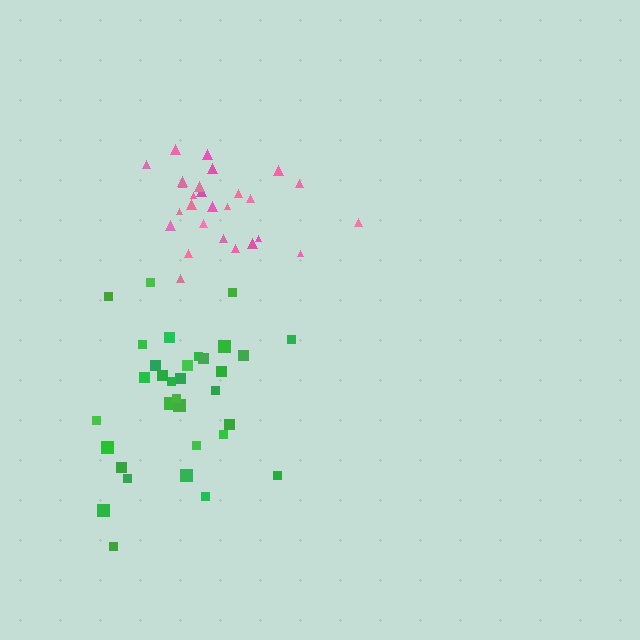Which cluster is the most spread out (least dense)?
Green.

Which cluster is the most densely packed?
Pink.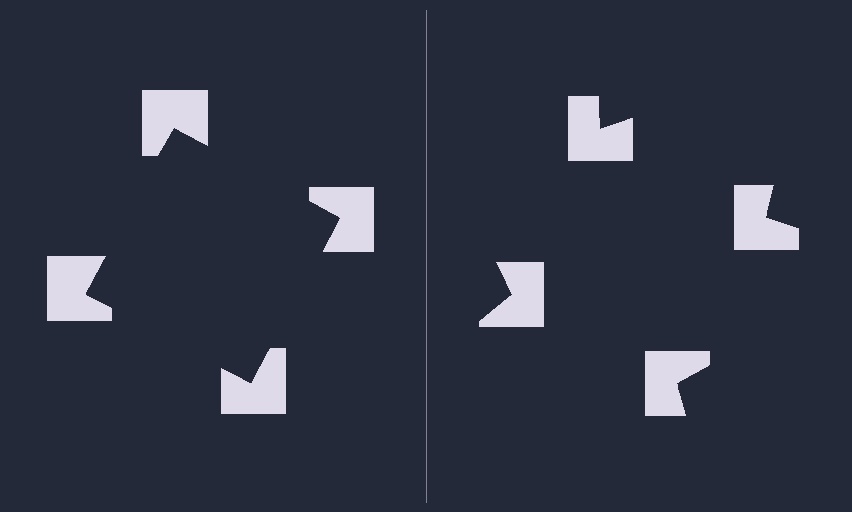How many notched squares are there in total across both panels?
8 — 4 on each side.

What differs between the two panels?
The notched squares are positioned identically on both sides; only the wedge orientations differ. On the left they align to a square; on the right they are misaligned.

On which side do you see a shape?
An illusory square appears on the left side. On the right side the wedge cuts are rotated, so no coherent shape forms.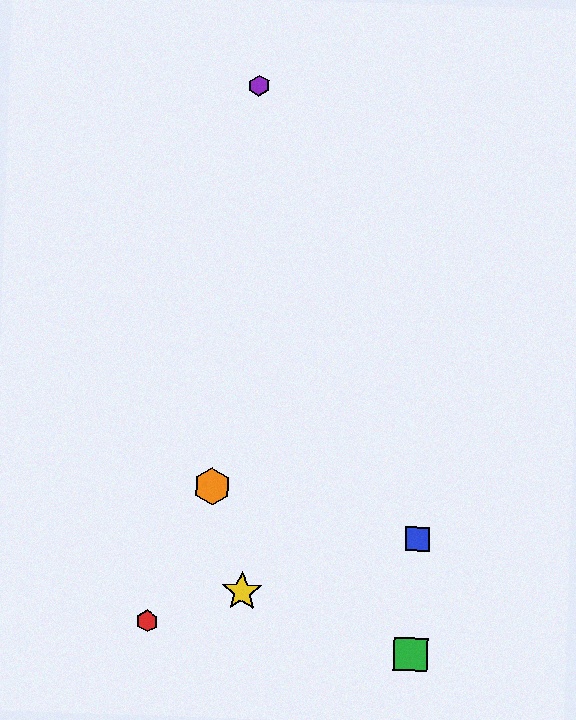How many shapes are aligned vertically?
2 shapes (the yellow star, the purple hexagon) are aligned vertically.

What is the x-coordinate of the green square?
The green square is at x≈411.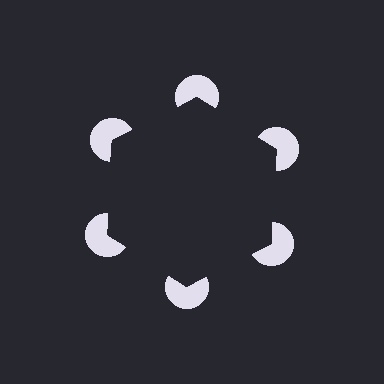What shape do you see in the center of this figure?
An illusory hexagon — its edges are inferred from the aligned wedge cuts in the pac-man discs, not physically drawn.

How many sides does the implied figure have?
6 sides.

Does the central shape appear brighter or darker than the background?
It typically appears slightly darker than the background, even though no actual brightness change is drawn.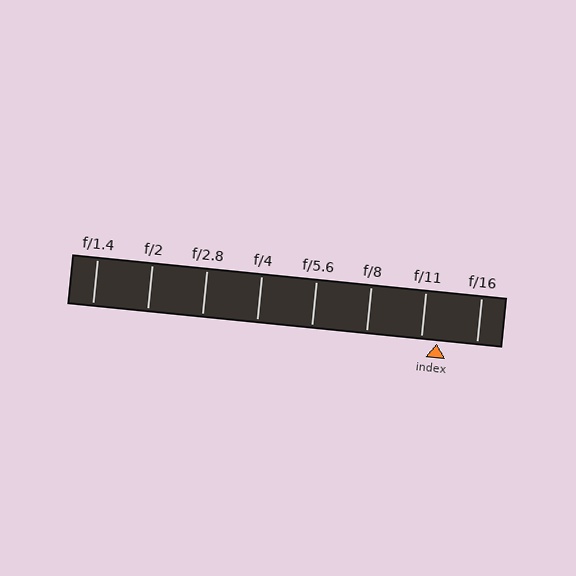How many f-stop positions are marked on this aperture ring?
There are 8 f-stop positions marked.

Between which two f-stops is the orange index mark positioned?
The index mark is between f/11 and f/16.